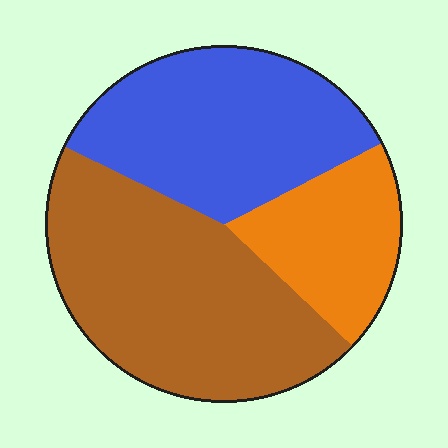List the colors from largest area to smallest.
From largest to smallest: brown, blue, orange.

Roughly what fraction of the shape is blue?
Blue takes up between a quarter and a half of the shape.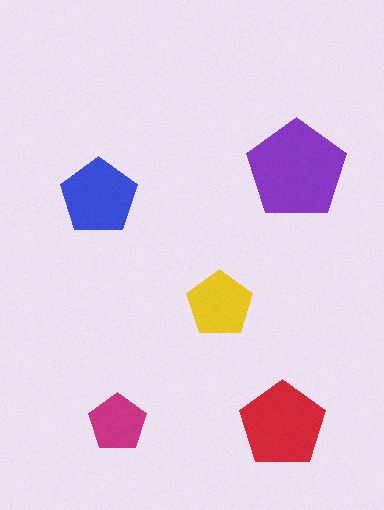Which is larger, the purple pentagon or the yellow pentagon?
The purple one.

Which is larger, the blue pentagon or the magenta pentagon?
The blue one.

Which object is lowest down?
The red pentagon is bottommost.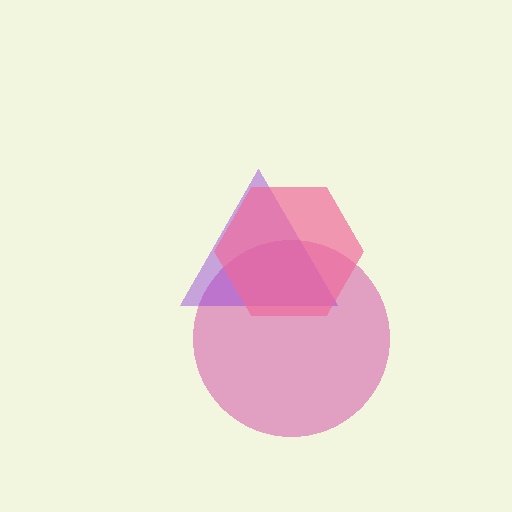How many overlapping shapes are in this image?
There are 3 overlapping shapes in the image.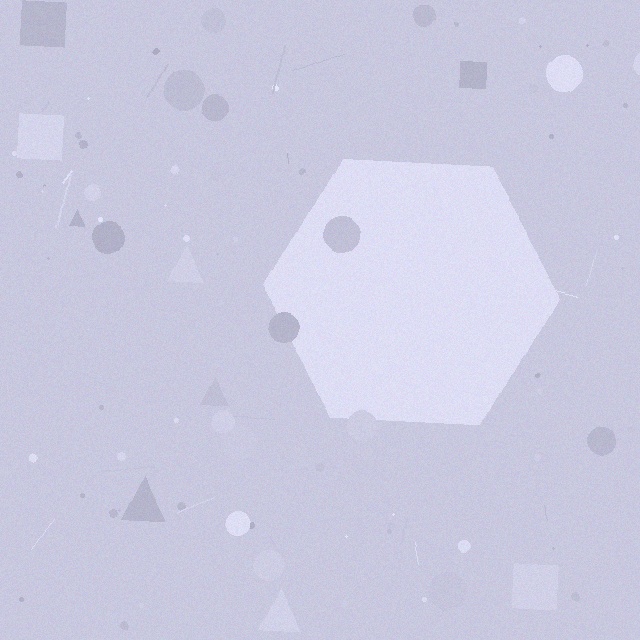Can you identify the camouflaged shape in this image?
The camouflaged shape is a hexagon.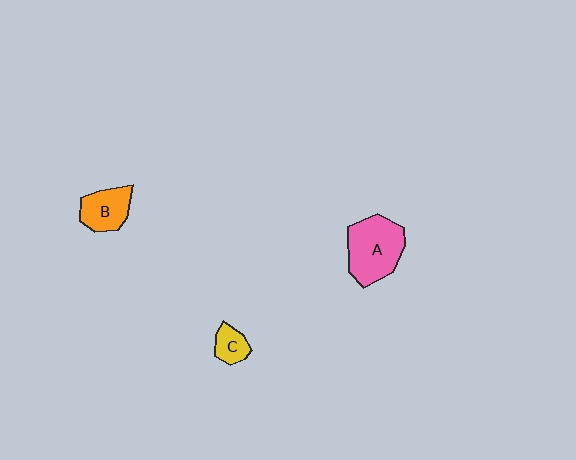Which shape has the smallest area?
Shape C (yellow).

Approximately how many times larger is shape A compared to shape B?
Approximately 1.7 times.